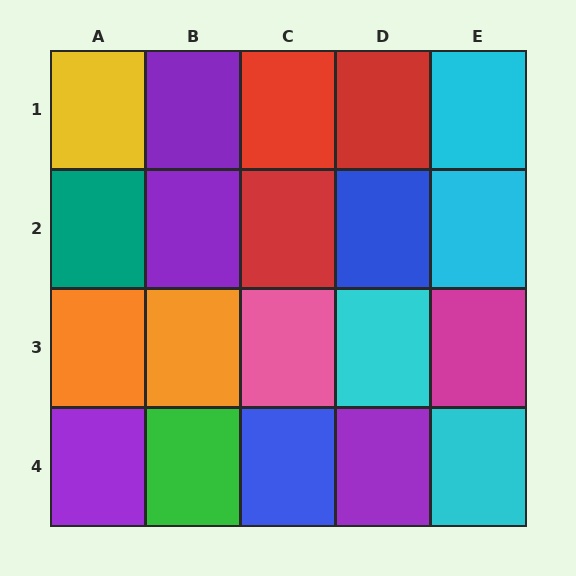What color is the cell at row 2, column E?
Cyan.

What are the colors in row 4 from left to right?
Purple, green, blue, purple, cyan.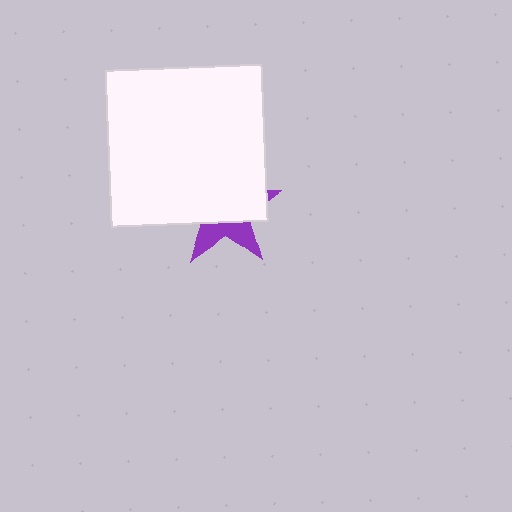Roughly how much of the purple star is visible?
A small part of it is visible (roughly 35%).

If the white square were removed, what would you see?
You would see the complete purple star.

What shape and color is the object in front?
The object in front is a white square.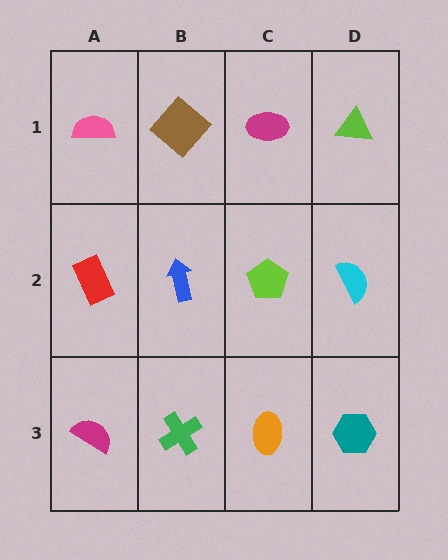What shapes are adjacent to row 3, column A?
A red rectangle (row 2, column A), a green cross (row 3, column B).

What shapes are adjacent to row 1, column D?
A cyan semicircle (row 2, column D), a magenta ellipse (row 1, column C).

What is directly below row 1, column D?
A cyan semicircle.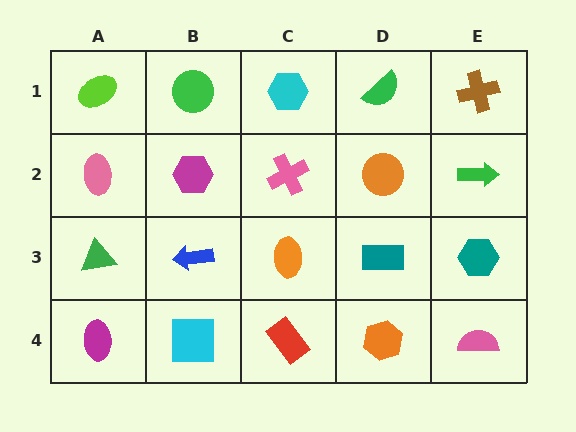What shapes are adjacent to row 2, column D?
A green semicircle (row 1, column D), a teal rectangle (row 3, column D), a pink cross (row 2, column C), a green arrow (row 2, column E).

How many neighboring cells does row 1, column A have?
2.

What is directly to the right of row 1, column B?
A cyan hexagon.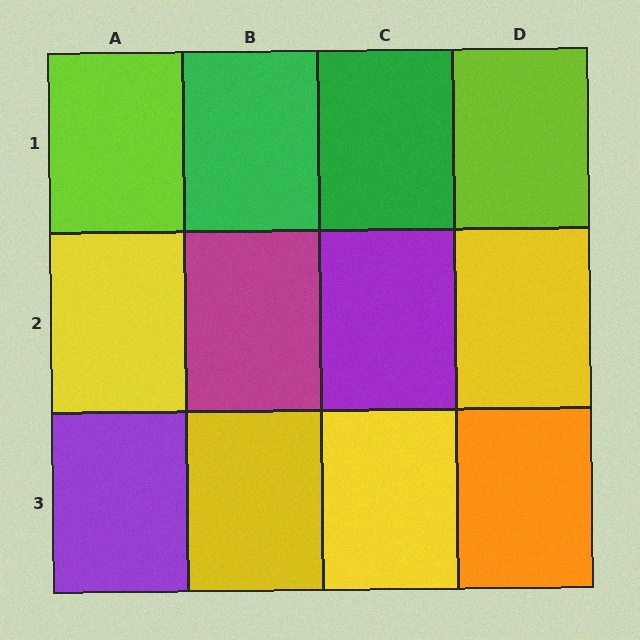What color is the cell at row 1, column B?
Green.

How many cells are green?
2 cells are green.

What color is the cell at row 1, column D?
Lime.